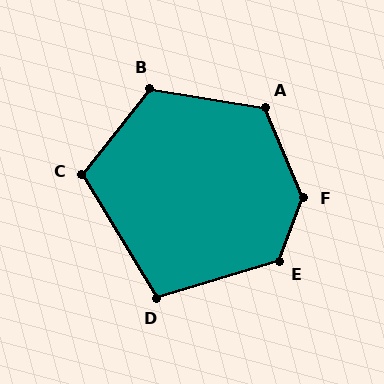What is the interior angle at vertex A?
Approximately 122 degrees (obtuse).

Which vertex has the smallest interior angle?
D, at approximately 105 degrees.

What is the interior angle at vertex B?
Approximately 119 degrees (obtuse).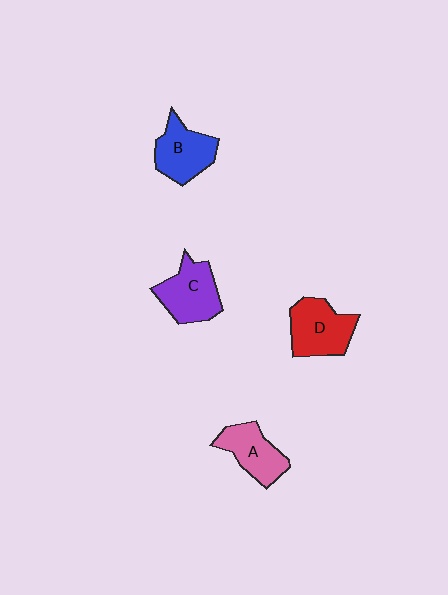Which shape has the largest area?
Shape D (red).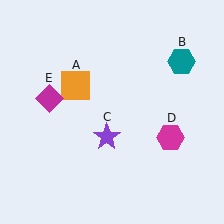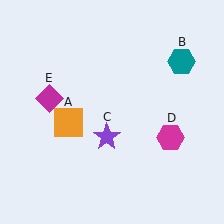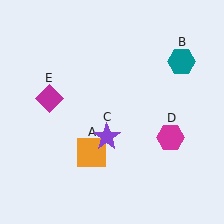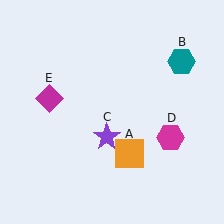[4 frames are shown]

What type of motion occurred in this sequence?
The orange square (object A) rotated counterclockwise around the center of the scene.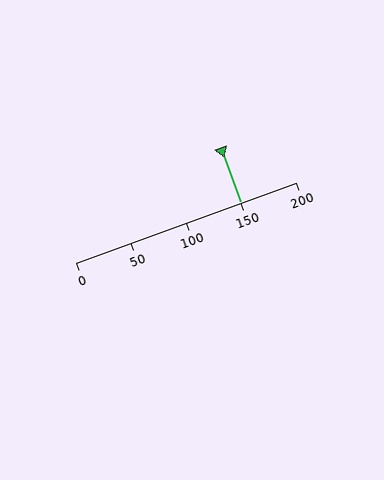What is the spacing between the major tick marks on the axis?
The major ticks are spaced 50 apart.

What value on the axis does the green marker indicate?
The marker indicates approximately 150.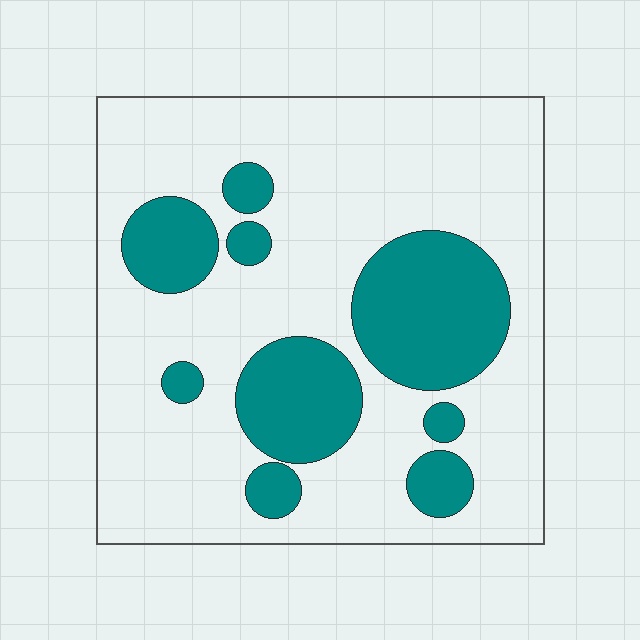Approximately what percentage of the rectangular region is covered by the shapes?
Approximately 25%.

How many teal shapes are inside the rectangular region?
9.